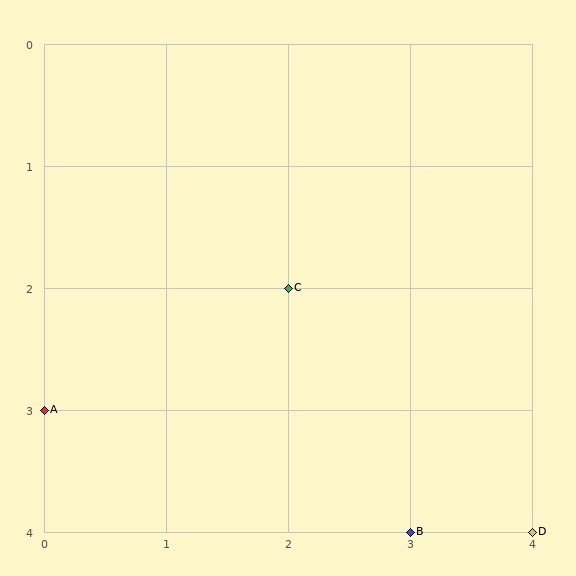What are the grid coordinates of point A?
Point A is at grid coordinates (0, 3).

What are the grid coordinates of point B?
Point B is at grid coordinates (3, 4).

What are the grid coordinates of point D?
Point D is at grid coordinates (4, 4).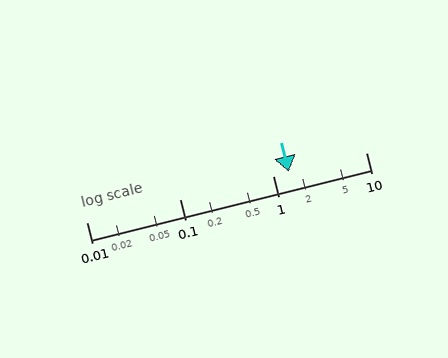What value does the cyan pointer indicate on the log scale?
The pointer indicates approximately 1.5.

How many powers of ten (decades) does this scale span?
The scale spans 3 decades, from 0.01 to 10.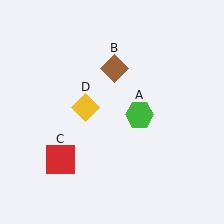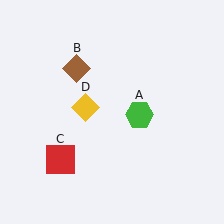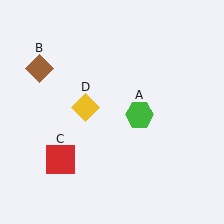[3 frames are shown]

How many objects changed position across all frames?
1 object changed position: brown diamond (object B).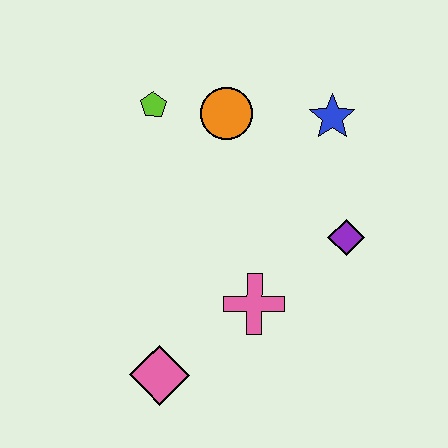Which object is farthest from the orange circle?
The pink diamond is farthest from the orange circle.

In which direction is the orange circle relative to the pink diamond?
The orange circle is above the pink diamond.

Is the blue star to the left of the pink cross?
No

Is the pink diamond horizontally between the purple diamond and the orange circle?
No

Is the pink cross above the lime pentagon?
No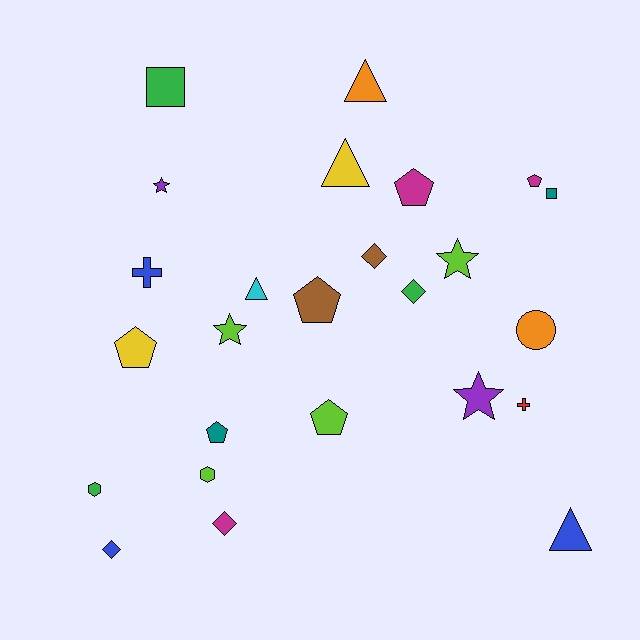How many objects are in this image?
There are 25 objects.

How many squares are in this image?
There are 2 squares.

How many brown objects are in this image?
There are 2 brown objects.